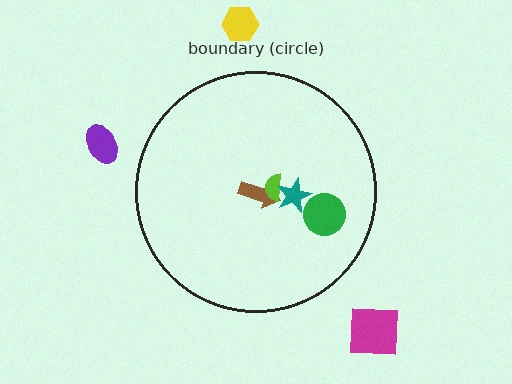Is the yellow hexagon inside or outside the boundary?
Outside.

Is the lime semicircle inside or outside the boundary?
Inside.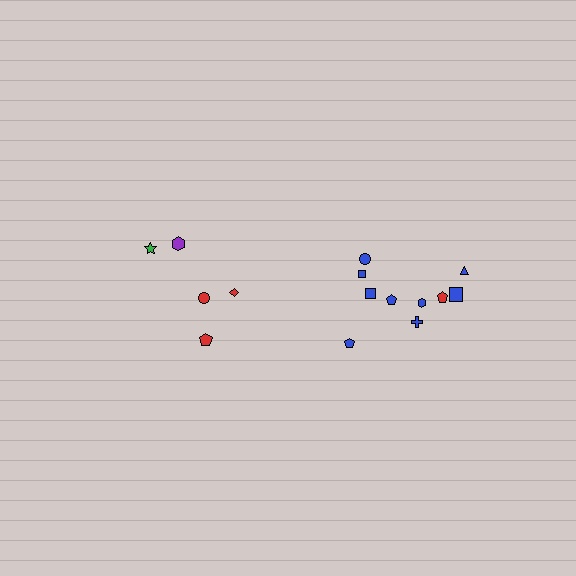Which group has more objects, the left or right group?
The right group.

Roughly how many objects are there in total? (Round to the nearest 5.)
Roughly 15 objects in total.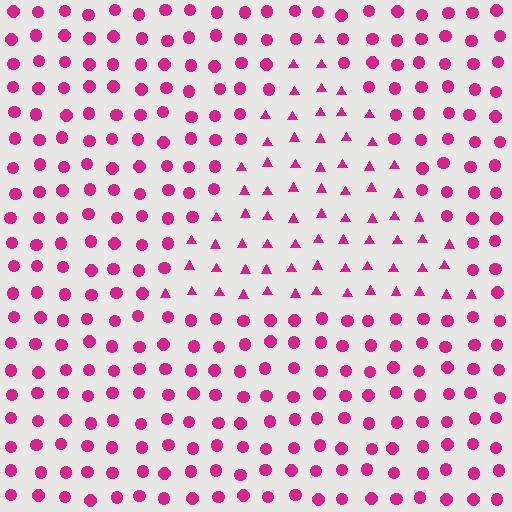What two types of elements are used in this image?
The image uses triangles inside the triangle region and circles outside it.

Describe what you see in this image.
The image is filled with small magenta elements arranged in a uniform grid. A triangle-shaped region contains triangles, while the surrounding area contains circles. The boundary is defined purely by the change in element shape.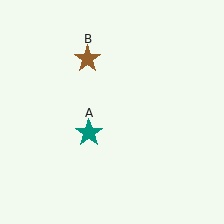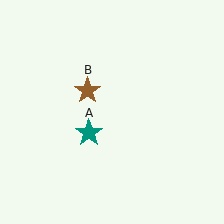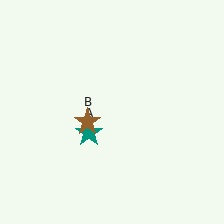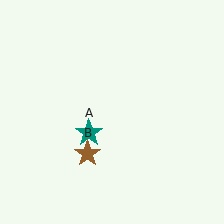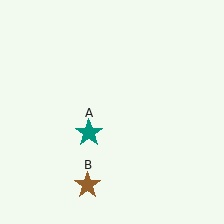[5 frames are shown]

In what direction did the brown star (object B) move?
The brown star (object B) moved down.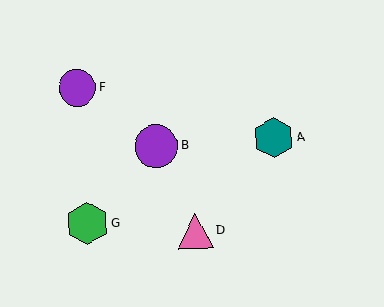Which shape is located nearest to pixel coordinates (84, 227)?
The green hexagon (labeled G) at (87, 223) is nearest to that location.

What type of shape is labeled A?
Shape A is a teal hexagon.